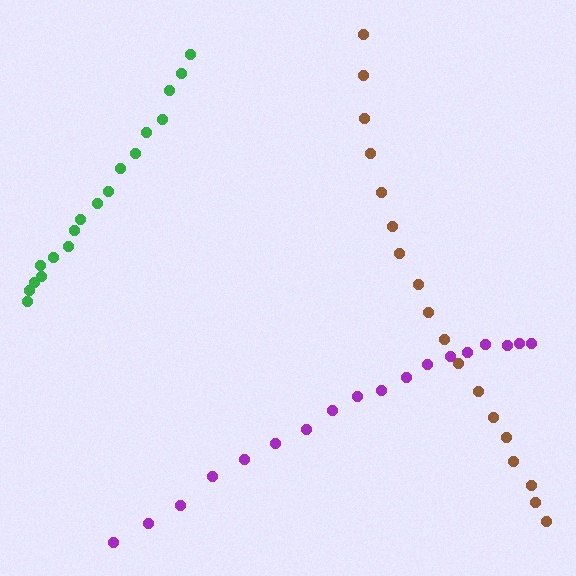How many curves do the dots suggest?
There are 3 distinct paths.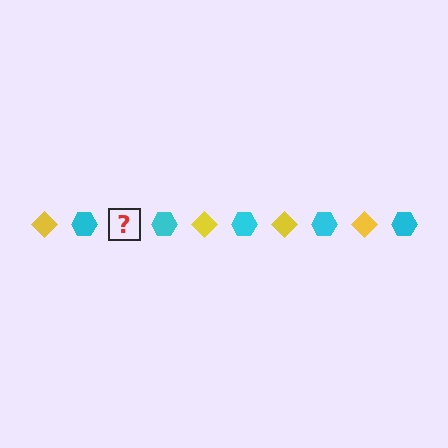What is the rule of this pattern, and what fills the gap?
The rule is that the pattern alternates between yellow diamond and cyan hexagon. The gap should be filled with a yellow diamond.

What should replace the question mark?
The question mark should be replaced with a yellow diamond.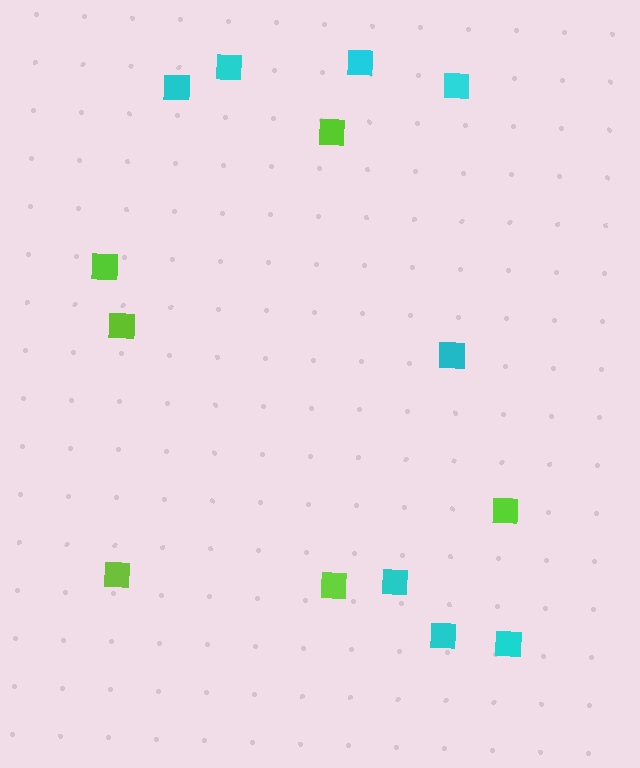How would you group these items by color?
There are 2 groups: one group of lime squares (6) and one group of cyan squares (8).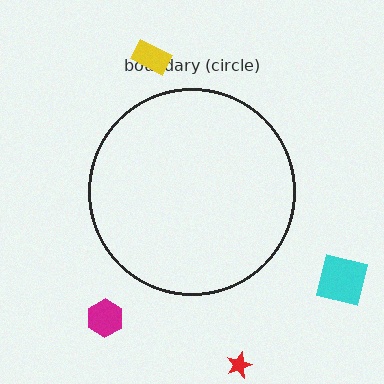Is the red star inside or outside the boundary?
Outside.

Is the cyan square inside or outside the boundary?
Outside.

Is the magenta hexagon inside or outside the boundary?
Outside.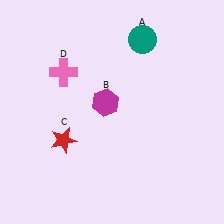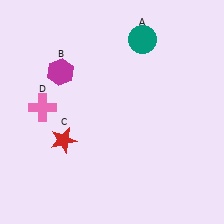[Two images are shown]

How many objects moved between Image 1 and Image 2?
2 objects moved between the two images.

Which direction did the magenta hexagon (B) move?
The magenta hexagon (B) moved left.